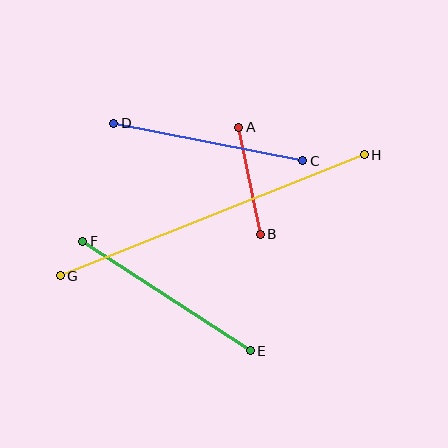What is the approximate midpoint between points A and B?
The midpoint is at approximately (249, 181) pixels.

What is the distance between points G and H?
The distance is approximately 327 pixels.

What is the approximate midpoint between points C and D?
The midpoint is at approximately (208, 142) pixels.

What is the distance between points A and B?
The distance is approximately 109 pixels.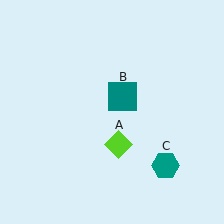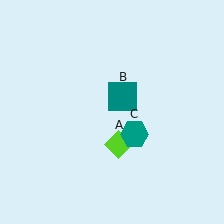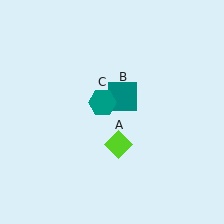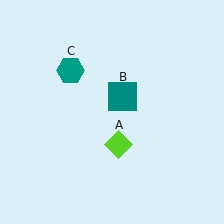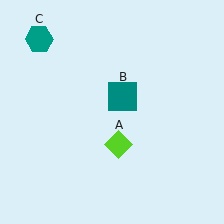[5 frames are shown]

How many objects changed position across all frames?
1 object changed position: teal hexagon (object C).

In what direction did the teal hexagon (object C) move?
The teal hexagon (object C) moved up and to the left.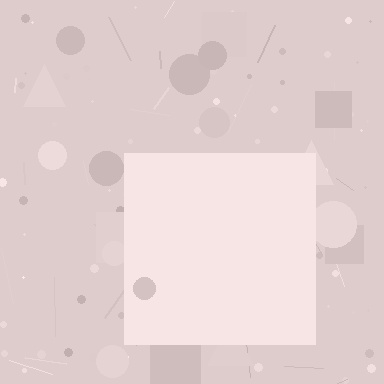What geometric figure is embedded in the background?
A square is embedded in the background.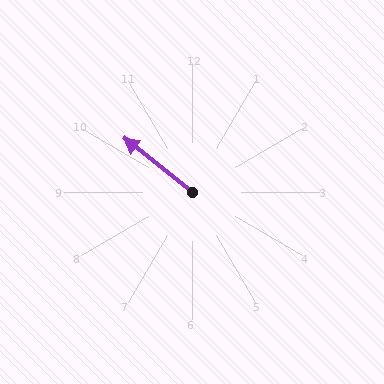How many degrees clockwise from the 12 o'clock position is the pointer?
Approximately 308 degrees.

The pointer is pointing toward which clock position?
Roughly 10 o'clock.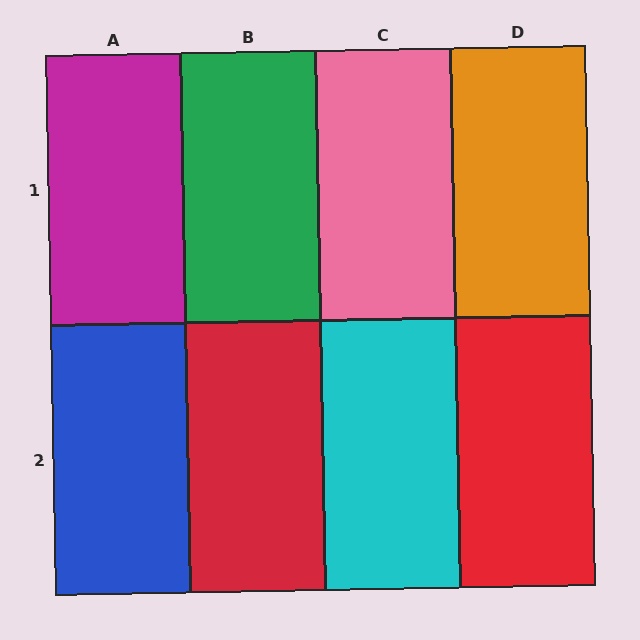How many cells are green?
1 cell is green.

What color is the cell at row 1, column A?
Magenta.